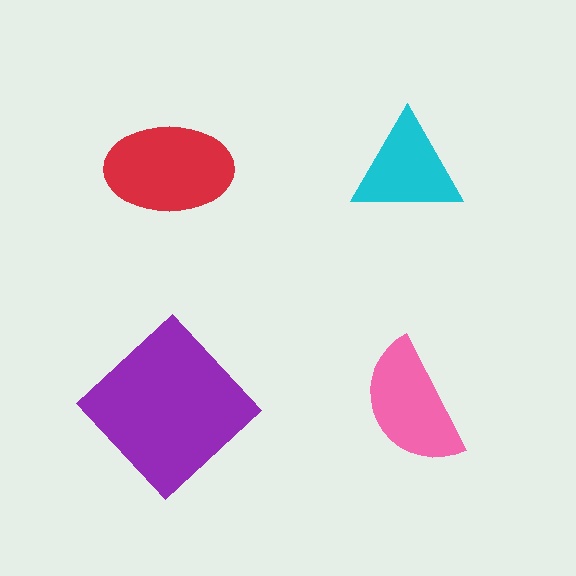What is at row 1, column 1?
A red ellipse.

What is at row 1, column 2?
A cyan triangle.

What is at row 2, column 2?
A pink semicircle.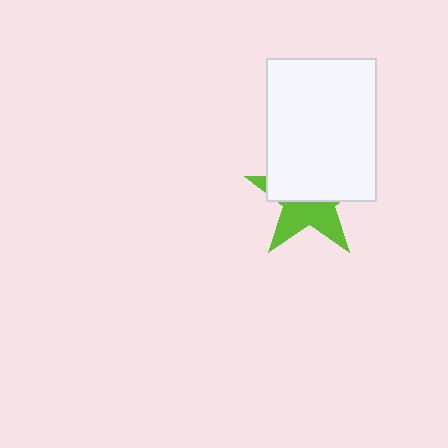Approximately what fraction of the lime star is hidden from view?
Roughly 56% of the lime star is hidden behind the white rectangle.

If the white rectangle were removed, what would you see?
You would see the complete lime star.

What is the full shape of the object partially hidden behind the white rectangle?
The partially hidden object is a lime star.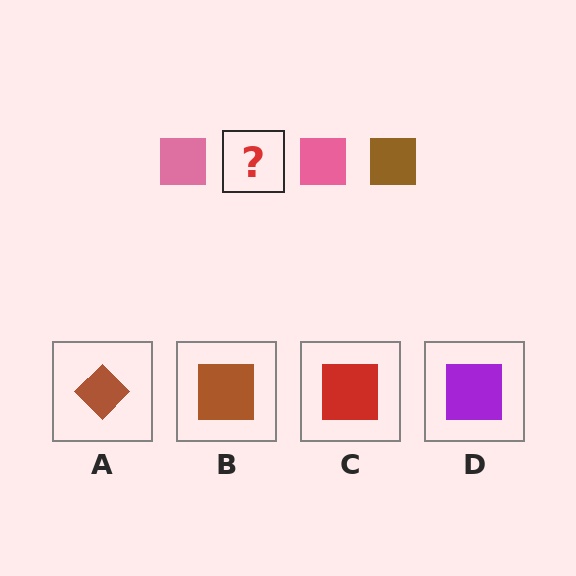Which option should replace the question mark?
Option B.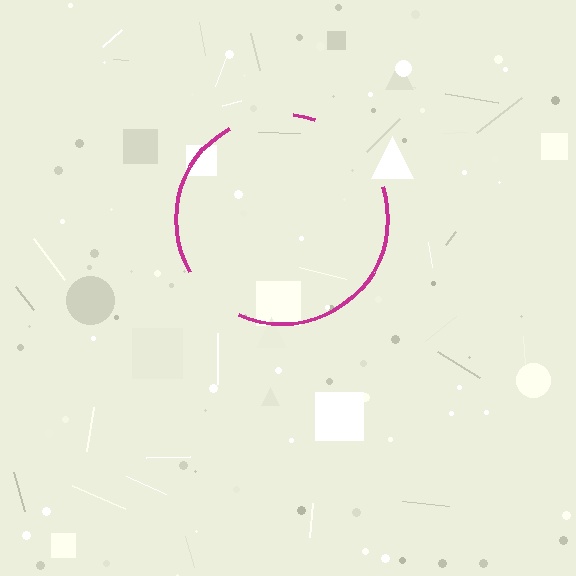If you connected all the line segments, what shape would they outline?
They would outline a circle.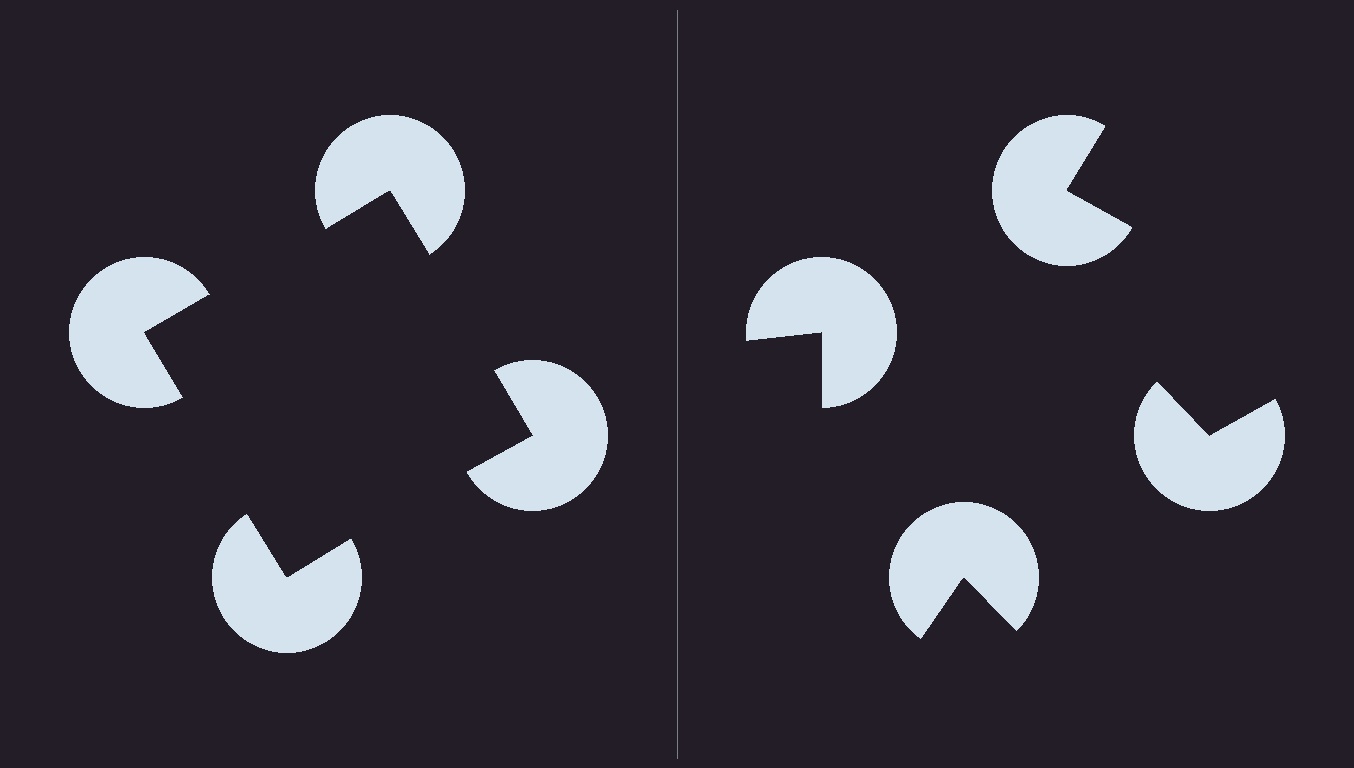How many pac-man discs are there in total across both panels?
8 — 4 on each side.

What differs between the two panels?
The pac-man discs are positioned identically on both sides; only the wedge orientations differ. On the left they align to a square; on the right they are misaligned.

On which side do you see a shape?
An illusory square appears on the left side. On the right side the wedge cuts are rotated, so no coherent shape forms.